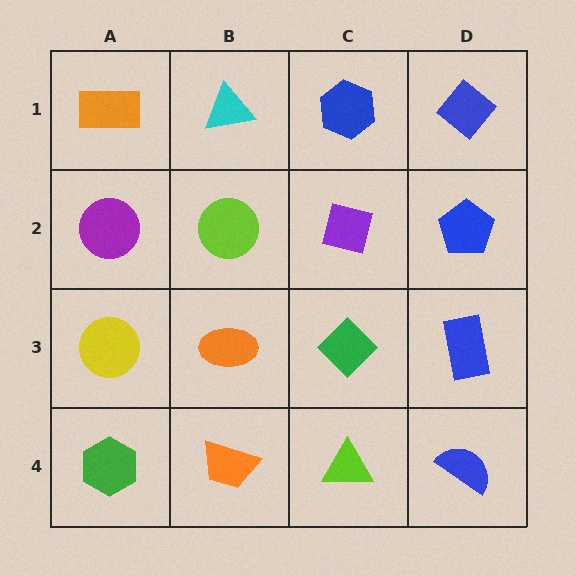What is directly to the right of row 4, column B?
A lime triangle.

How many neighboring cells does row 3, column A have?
3.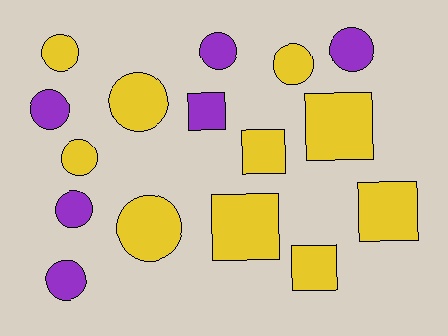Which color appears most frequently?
Yellow, with 10 objects.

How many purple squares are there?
There is 1 purple square.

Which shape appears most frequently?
Circle, with 10 objects.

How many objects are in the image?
There are 16 objects.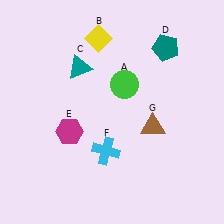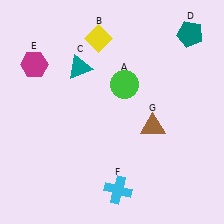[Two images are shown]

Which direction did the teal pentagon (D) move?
The teal pentagon (D) moved right.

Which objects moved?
The objects that moved are: the teal pentagon (D), the magenta hexagon (E), the cyan cross (F).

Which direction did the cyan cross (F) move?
The cyan cross (F) moved down.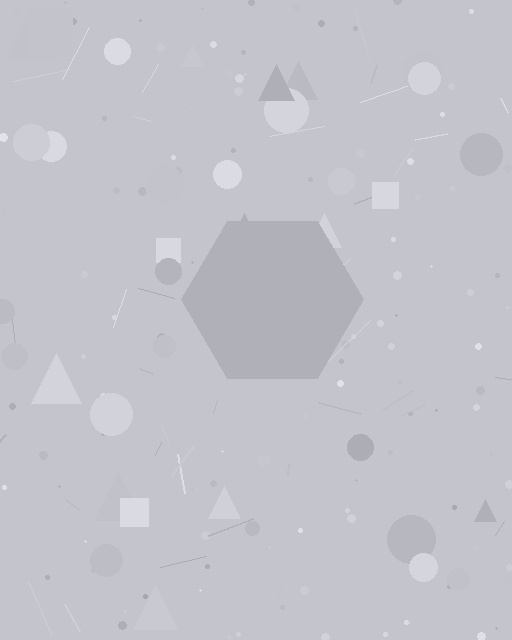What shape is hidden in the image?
A hexagon is hidden in the image.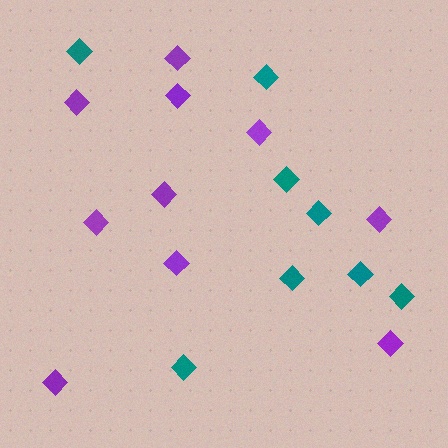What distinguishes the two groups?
There are 2 groups: one group of purple diamonds (10) and one group of teal diamonds (8).